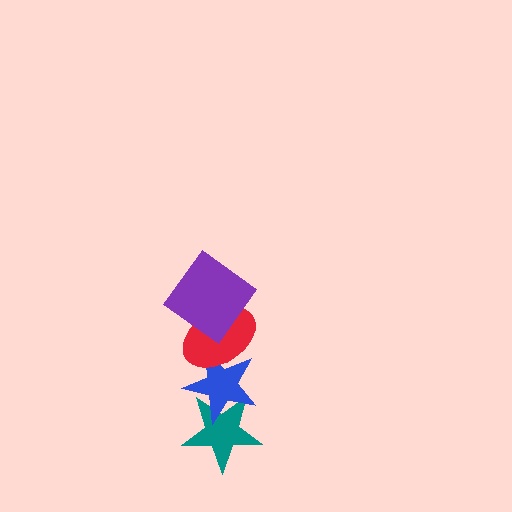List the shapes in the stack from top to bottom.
From top to bottom: the purple diamond, the red ellipse, the blue star, the teal star.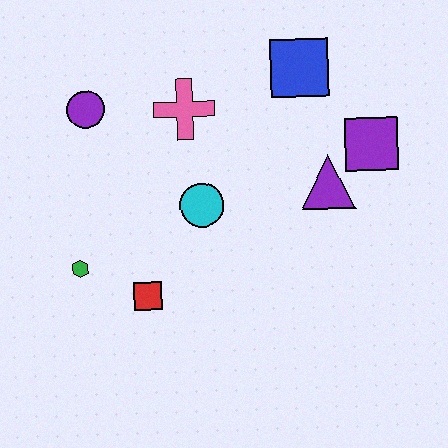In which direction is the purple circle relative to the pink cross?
The purple circle is to the left of the pink cross.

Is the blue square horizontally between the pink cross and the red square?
No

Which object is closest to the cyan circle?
The pink cross is closest to the cyan circle.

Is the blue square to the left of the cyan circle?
No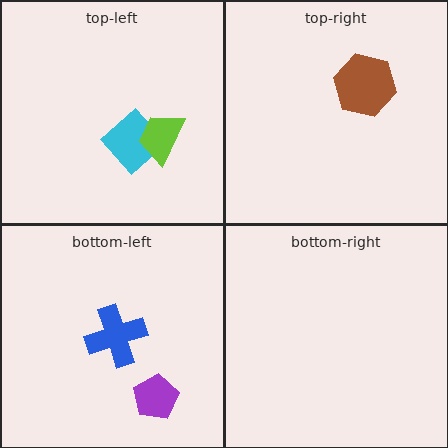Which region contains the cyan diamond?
The top-left region.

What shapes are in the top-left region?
The cyan diamond, the lime trapezoid.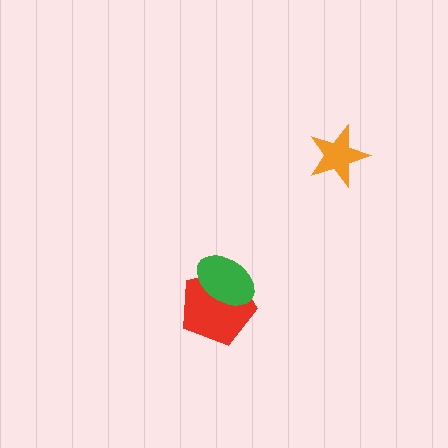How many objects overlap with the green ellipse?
1 object overlaps with the green ellipse.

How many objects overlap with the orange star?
0 objects overlap with the orange star.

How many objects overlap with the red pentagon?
1 object overlaps with the red pentagon.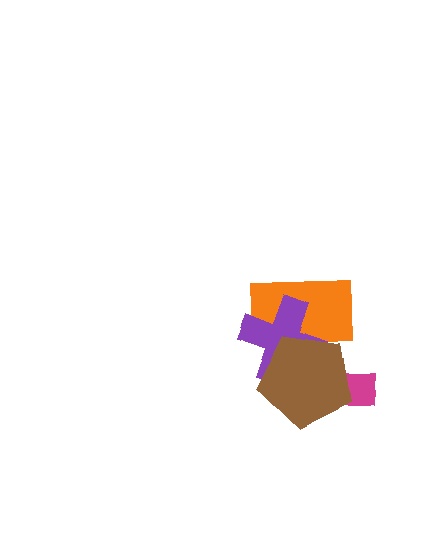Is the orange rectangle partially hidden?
Yes, it is partially covered by another shape.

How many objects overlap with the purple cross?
2 objects overlap with the purple cross.